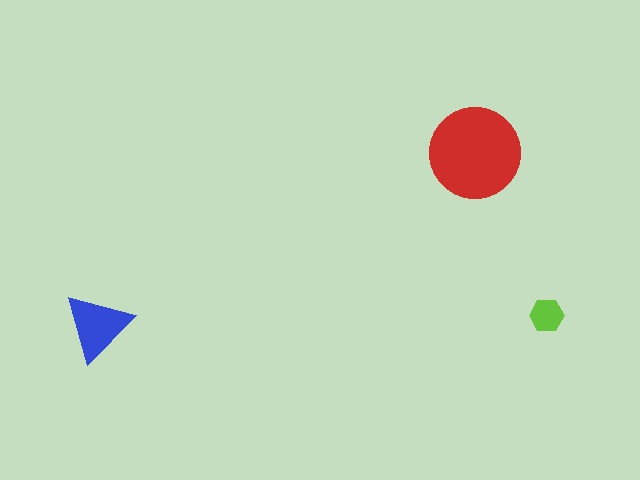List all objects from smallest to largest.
The lime hexagon, the blue triangle, the red circle.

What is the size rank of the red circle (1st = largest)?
1st.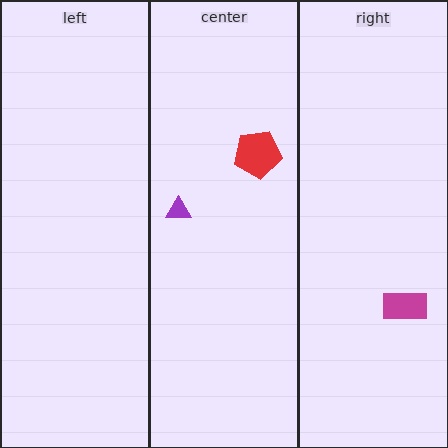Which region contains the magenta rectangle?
The right region.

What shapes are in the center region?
The purple triangle, the red pentagon.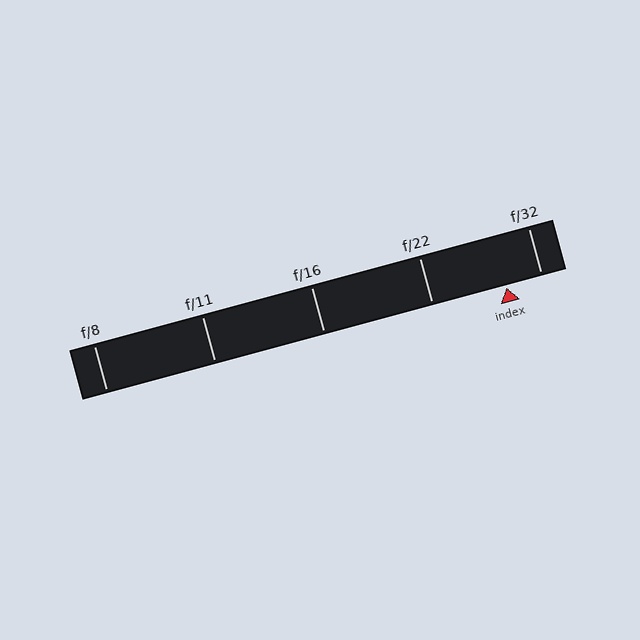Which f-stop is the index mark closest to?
The index mark is closest to f/32.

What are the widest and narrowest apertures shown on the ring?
The widest aperture shown is f/8 and the narrowest is f/32.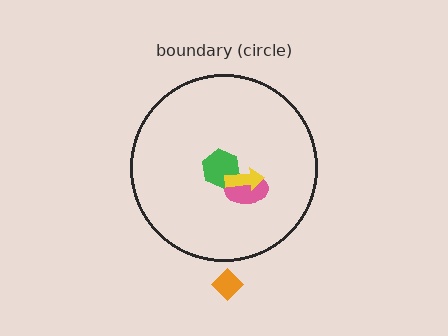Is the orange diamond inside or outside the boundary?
Outside.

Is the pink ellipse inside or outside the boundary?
Inside.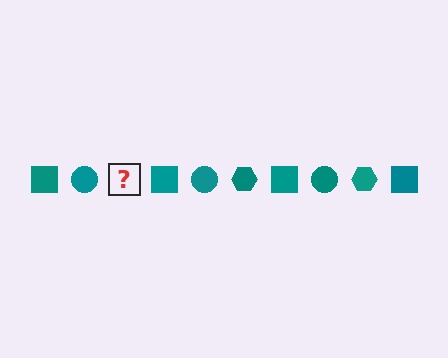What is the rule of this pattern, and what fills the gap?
The rule is that the pattern cycles through square, circle, hexagon shapes in teal. The gap should be filled with a teal hexagon.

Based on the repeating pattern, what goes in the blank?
The blank should be a teal hexagon.